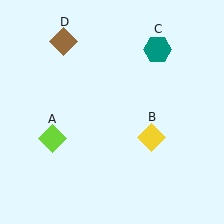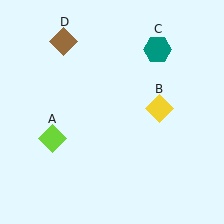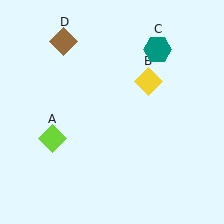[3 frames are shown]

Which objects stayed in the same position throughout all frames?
Lime diamond (object A) and teal hexagon (object C) and brown diamond (object D) remained stationary.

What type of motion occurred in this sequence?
The yellow diamond (object B) rotated counterclockwise around the center of the scene.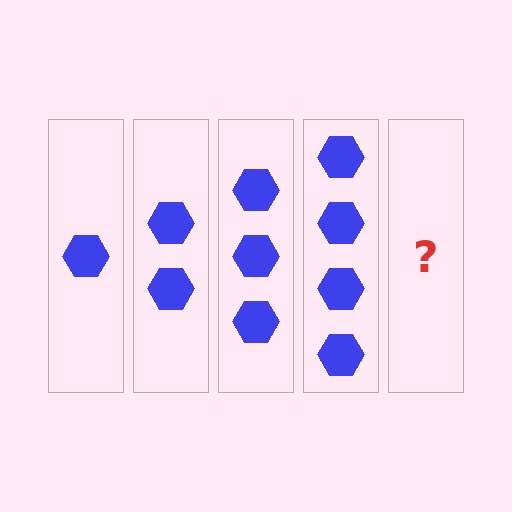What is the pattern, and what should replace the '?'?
The pattern is that each step adds one more hexagon. The '?' should be 5 hexagons.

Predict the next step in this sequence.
The next step is 5 hexagons.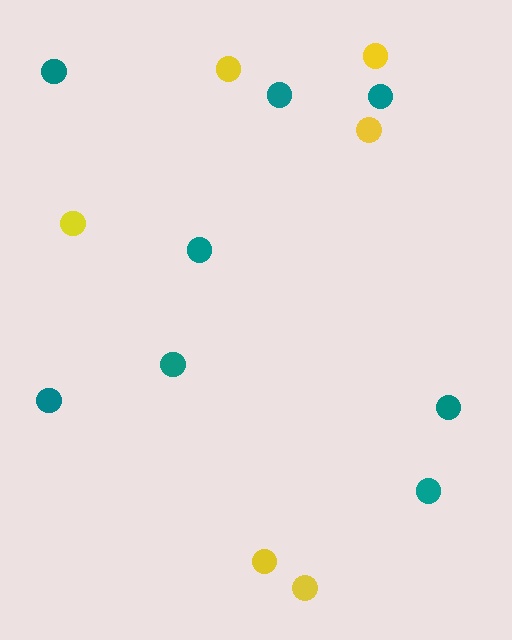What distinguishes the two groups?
There are 2 groups: one group of teal circles (8) and one group of yellow circles (6).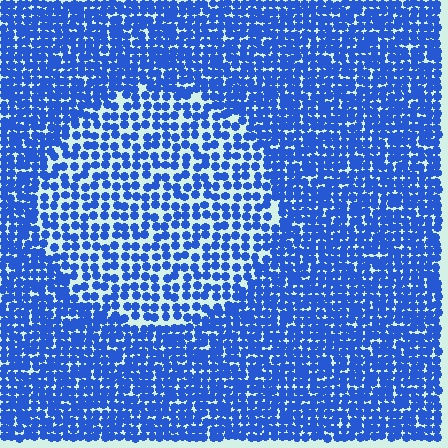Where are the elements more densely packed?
The elements are more densely packed outside the circle boundary.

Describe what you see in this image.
The image contains small blue elements arranged at two different densities. A circle-shaped region is visible where the elements are less densely packed than the surrounding area.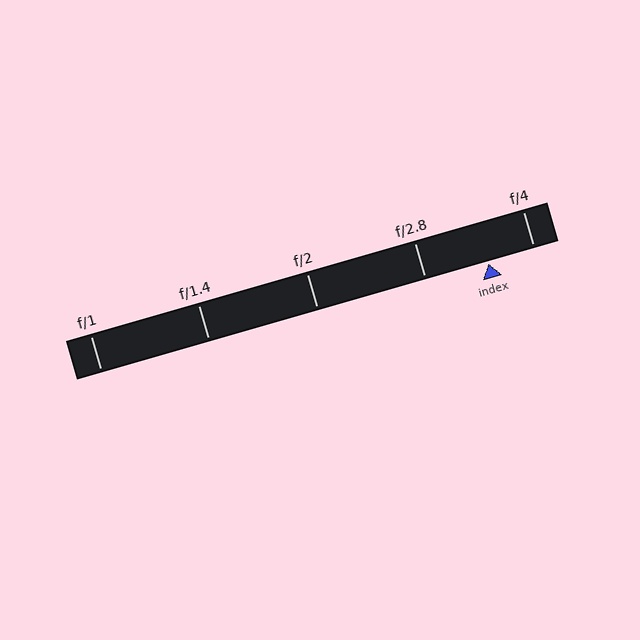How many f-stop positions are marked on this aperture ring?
There are 5 f-stop positions marked.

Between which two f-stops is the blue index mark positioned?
The index mark is between f/2.8 and f/4.